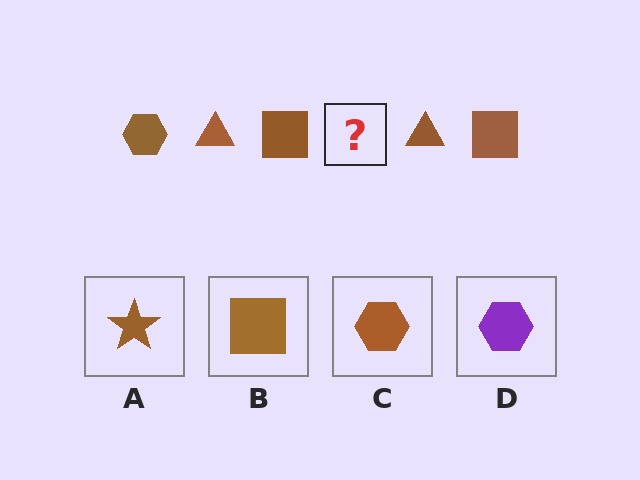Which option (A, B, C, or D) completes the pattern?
C.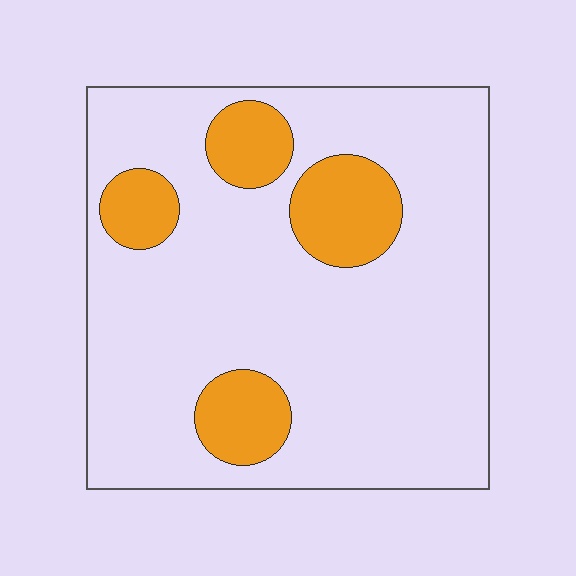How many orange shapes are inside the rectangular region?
4.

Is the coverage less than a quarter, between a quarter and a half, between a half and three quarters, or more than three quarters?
Less than a quarter.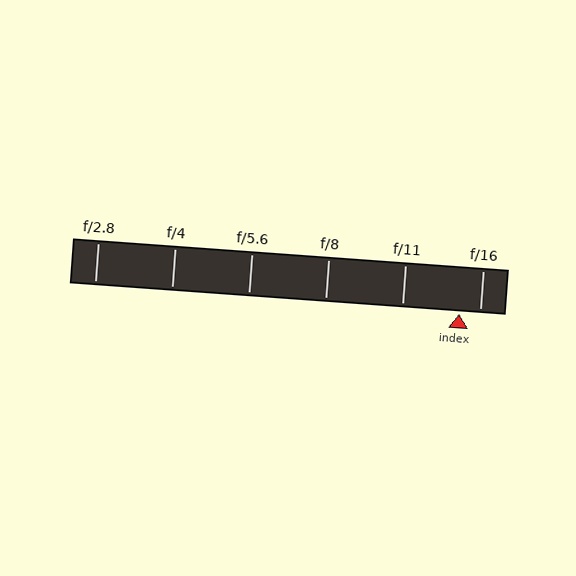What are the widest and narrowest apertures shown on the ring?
The widest aperture shown is f/2.8 and the narrowest is f/16.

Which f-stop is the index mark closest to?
The index mark is closest to f/16.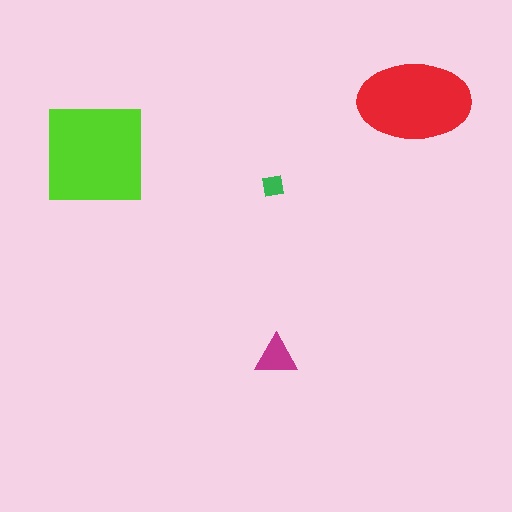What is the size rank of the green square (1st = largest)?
4th.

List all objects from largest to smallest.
The lime square, the red ellipse, the magenta triangle, the green square.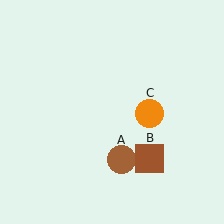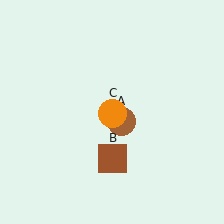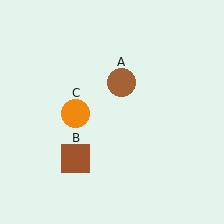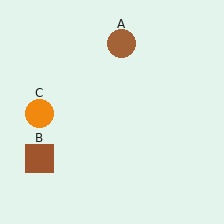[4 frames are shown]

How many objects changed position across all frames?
3 objects changed position: brown circle (object A), brown square (object B), orange circle (object C).